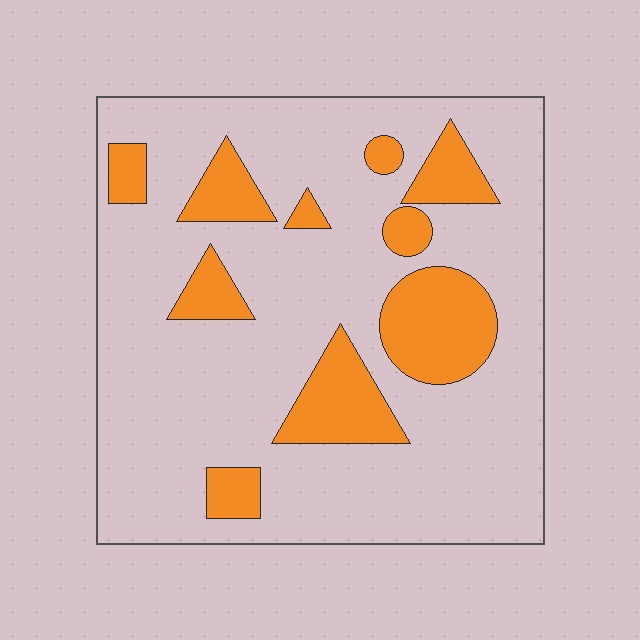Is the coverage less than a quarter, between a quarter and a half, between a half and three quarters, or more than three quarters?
Less than a quarter.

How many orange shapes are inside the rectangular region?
10.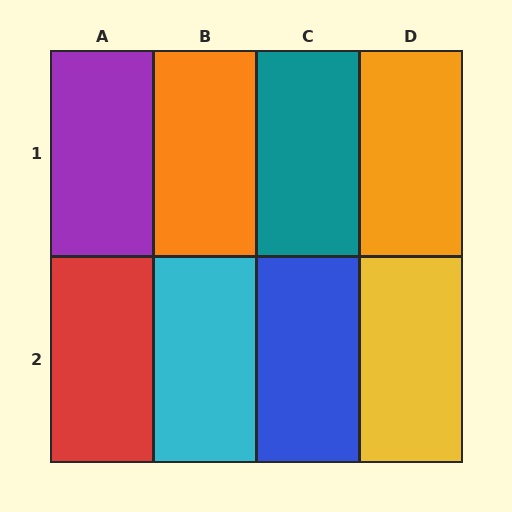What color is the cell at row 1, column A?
Purple.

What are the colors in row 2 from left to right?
Red, cyan, blue, yellow.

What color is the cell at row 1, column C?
Teal.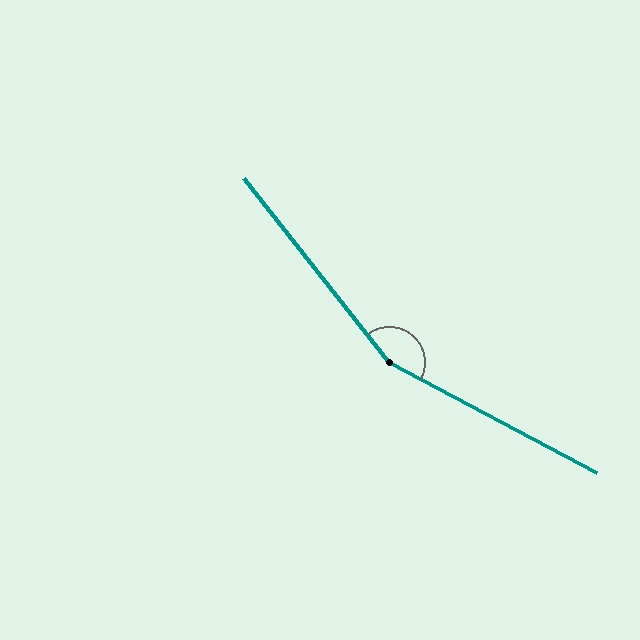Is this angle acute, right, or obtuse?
It is obtuse.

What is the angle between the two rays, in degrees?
Approximately 156 degrees.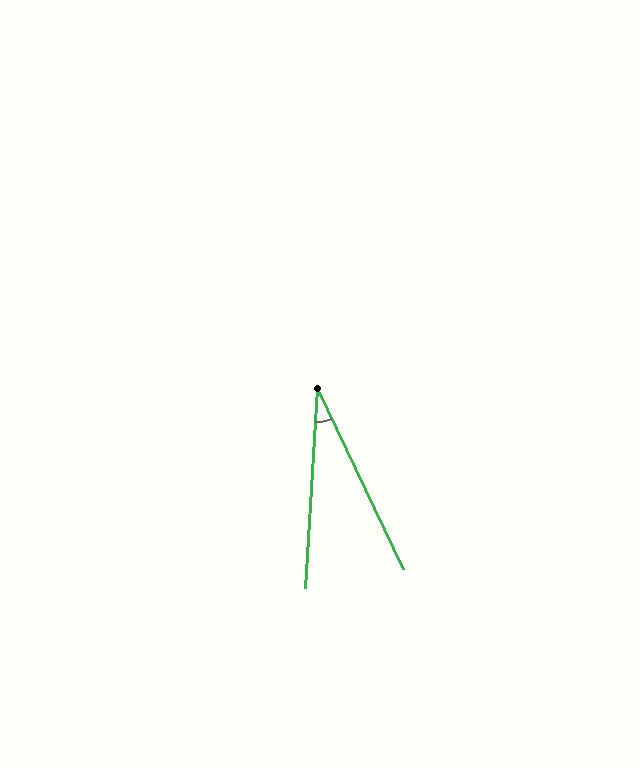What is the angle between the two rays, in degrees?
Approximately 29 degrees.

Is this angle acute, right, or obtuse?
It is acute.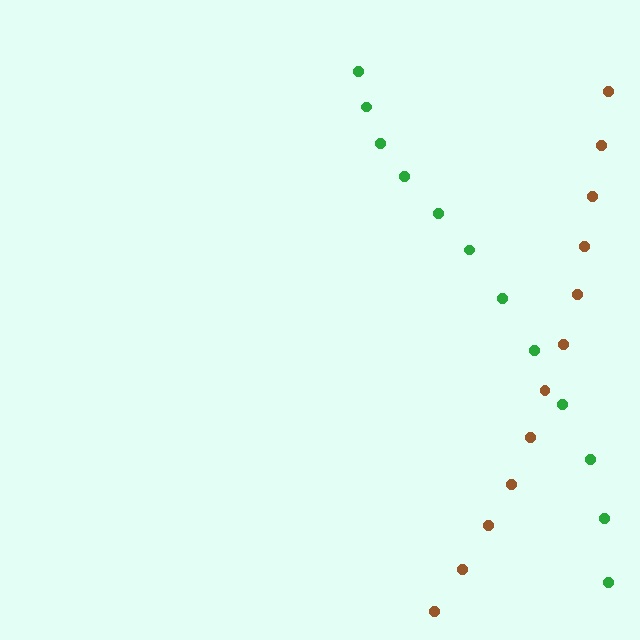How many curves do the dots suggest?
There are 2 distinct paths.